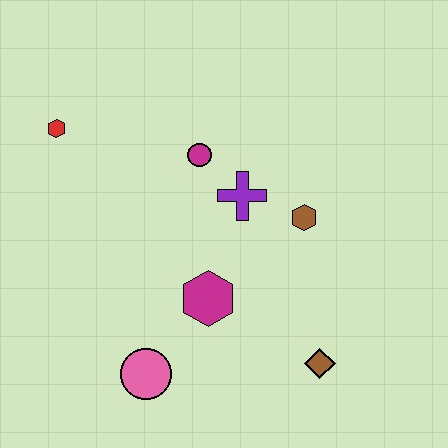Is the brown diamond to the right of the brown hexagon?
Yes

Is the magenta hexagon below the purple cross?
Yes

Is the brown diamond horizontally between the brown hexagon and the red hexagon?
No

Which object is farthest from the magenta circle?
The brown diamond is farthest from the magenta circle.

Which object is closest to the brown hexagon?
The purple cross is closest to the brown hexagon.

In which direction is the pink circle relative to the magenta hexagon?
The pink circle is below the magenta hexagon.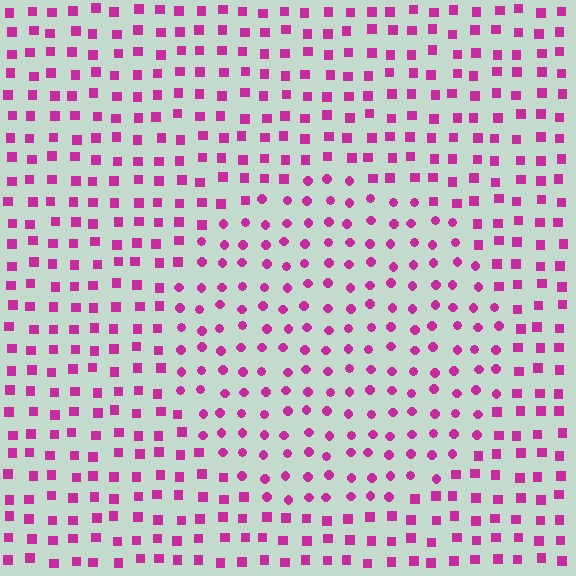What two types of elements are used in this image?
The image uses circles inside the circle region and squares outside it.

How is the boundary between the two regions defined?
The boundary is defined by a change in element shape: circles inside vs. squares outside. All elements share the same color and spacing.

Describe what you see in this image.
The image is filled with small magenta elements arranged in a uniform grid. A circle-shaped region contains circles, while the surrounding area contains squares. The boundary is defined purely by the change in element shape.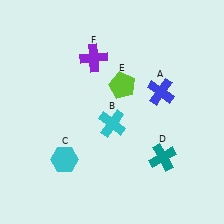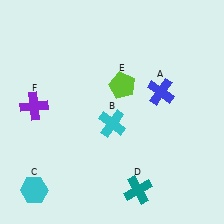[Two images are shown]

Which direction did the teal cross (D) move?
The teal cross (D) moved down.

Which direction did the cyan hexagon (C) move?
The cyan hexagon (C) moved left.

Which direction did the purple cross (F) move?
The purple cross (F) moved left.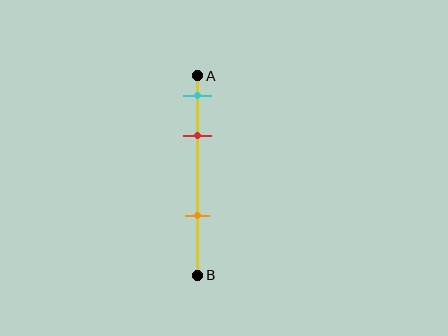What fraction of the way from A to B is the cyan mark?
The cyan mark is approximately 10% (0.1) of the way from A to B.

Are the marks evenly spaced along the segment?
No, the marks are not evenly spaced.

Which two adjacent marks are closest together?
The cyan and red marks are the closest adjacent pair.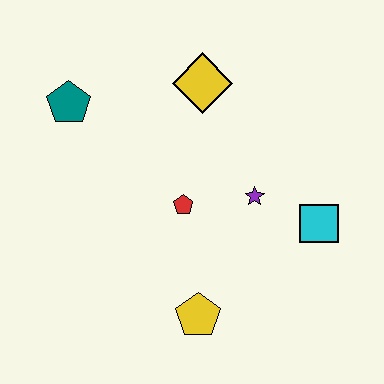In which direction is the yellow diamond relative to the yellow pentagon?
The yellow diamond is above the yellow pentagon.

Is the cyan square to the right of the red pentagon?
Yes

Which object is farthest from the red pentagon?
The teal pentagon is farthest from the red pentagon.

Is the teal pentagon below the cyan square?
No